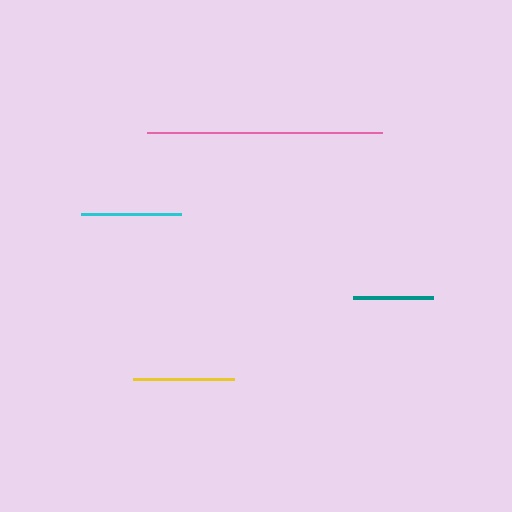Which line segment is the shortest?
The teal line is the shortest at approximately 80 pixels.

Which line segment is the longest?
The pink line is the longest at approximately 235 pixels.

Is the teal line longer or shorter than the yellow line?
The yellow line is longer than the teal line.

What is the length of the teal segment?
The teal segment is approximately 80 pixels long.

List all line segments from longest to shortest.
From longest to shortest: pink, yellow, cyan, teal.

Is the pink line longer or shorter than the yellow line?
The pink line is longer than the yellow line.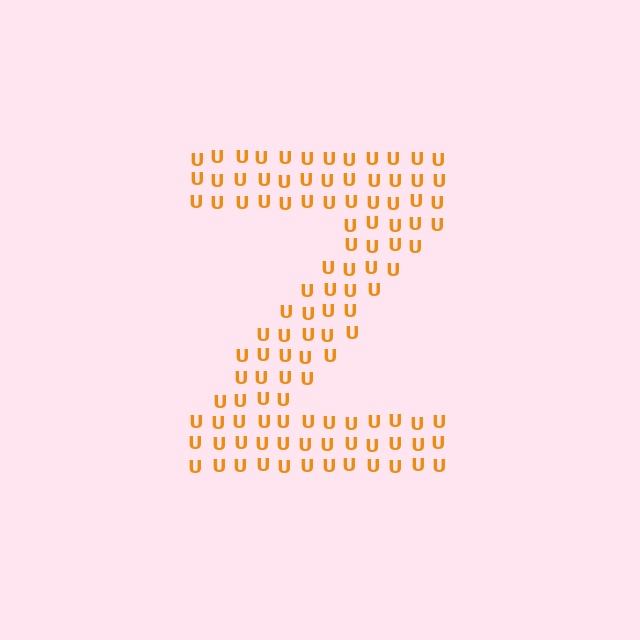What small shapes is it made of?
It is made of small letter U's.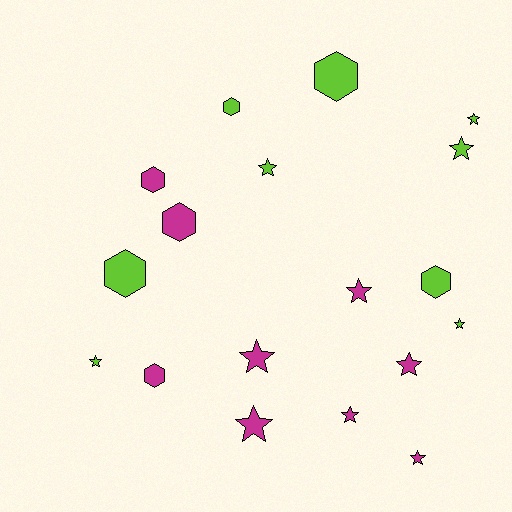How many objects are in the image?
There are 18 objects.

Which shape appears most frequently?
Star, with 11 objects.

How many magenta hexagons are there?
There are 3 magenta hexagons.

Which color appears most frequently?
Magenta, with 9 objects.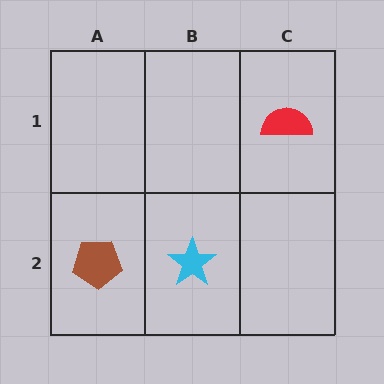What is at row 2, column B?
A cyan star.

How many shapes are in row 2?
2 shapes.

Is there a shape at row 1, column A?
No, that cell is empty.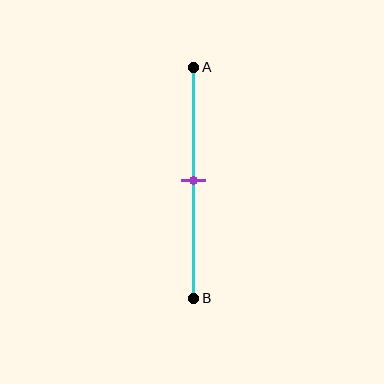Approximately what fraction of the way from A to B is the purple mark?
The purple mark is approximately 50% of the way from A to B.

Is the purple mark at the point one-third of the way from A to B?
No, the mark is at about 50% from A, not at the 33% one-third point.